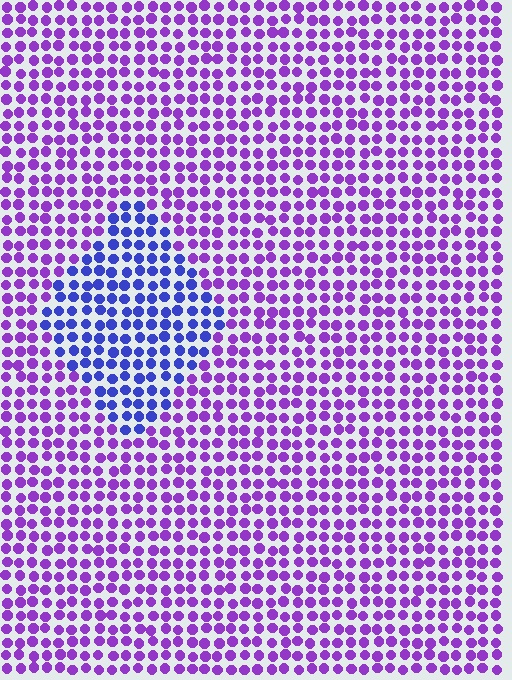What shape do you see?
I see a diamond.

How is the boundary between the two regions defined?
The boundary is defined purely by a slight shift in hue (about 42 degrees). Spacing, size, and orientation are identical on both sides.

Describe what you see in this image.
The image is filled with small purple elements in a uniform arrangement. A diamond-shaped region is visible where the elements are tinted to a slightly different hue, forming a subtle color boundary.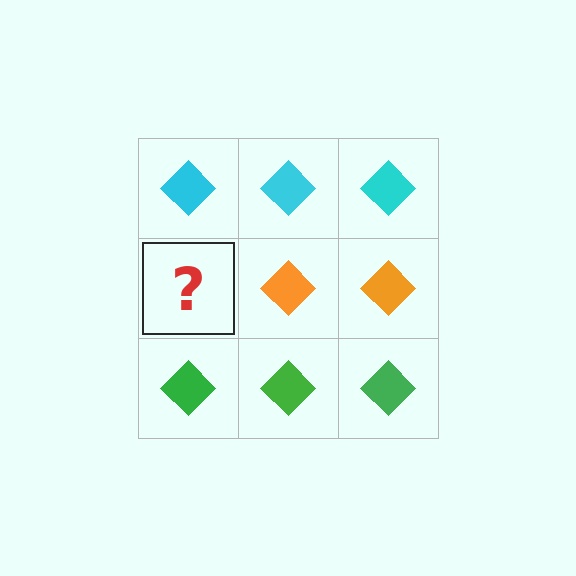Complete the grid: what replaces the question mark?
The question mark should be replaced with an orange diamond.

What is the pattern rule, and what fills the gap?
The rule is that each row has a consistent color. The gap should be filled with an orange diamond.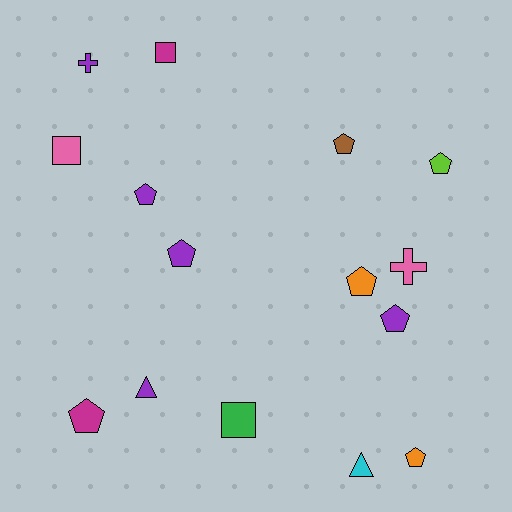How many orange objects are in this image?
There are 2 orange objects.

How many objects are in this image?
There are 15 objects.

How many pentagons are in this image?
There are 8 pentagons.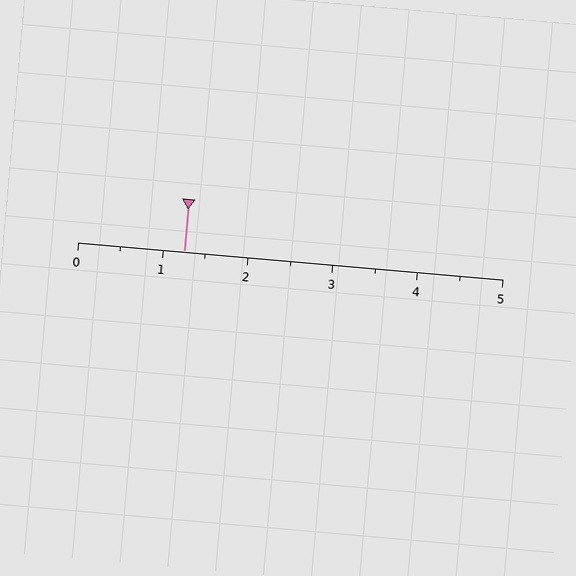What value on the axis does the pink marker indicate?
The marker indicates approximately 1.2.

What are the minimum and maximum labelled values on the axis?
The axis runs from 0 to 5.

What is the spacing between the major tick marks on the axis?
The major ticks are spaced 1 apart.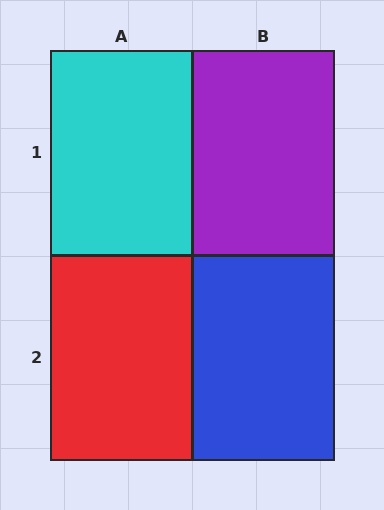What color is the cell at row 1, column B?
Purple.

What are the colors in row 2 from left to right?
Red, blue.